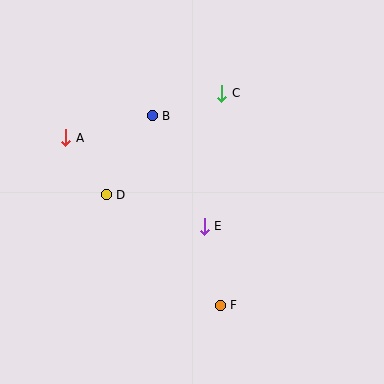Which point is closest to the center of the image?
Point E at (204, 226) is closest to the center.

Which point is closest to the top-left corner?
Point A is closest to the top-left corner.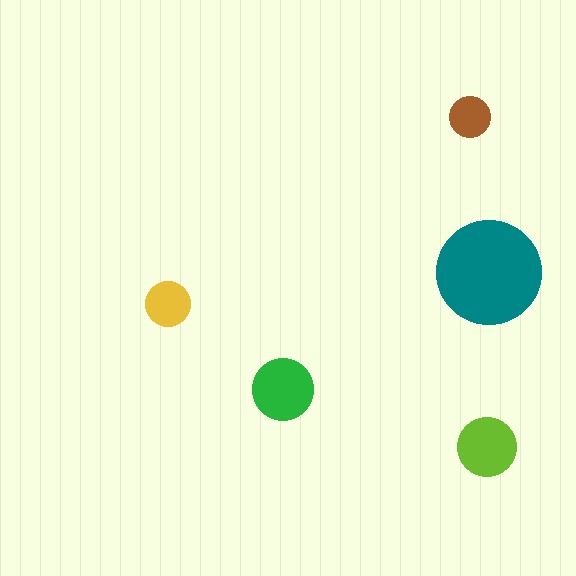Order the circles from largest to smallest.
the teal one, the green one, the lime one, the yellow one, the brown one.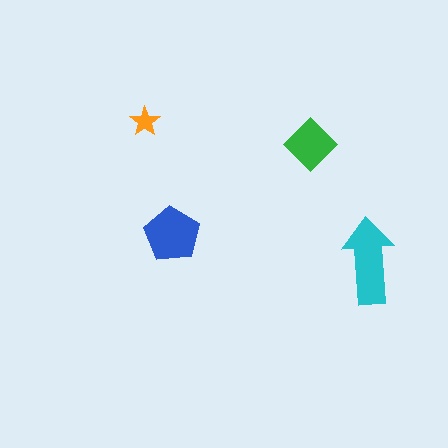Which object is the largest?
The cyan arrow.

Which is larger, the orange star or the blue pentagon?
The blue pentagon.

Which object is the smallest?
The orange star.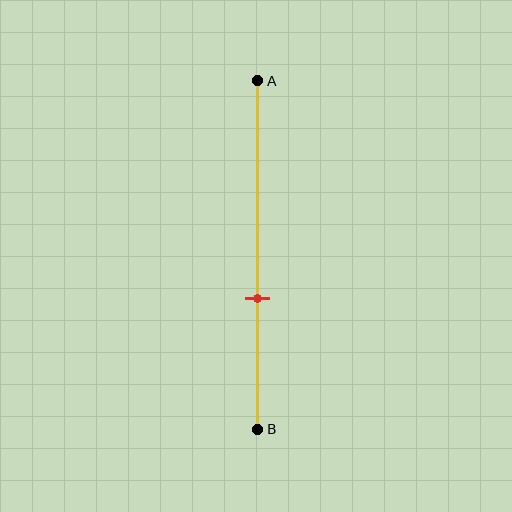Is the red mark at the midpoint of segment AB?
No, the mark is at about 65% from A, not at the 50% midpoint.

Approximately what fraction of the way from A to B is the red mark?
The red mark is approximately 65% of the way from A to B.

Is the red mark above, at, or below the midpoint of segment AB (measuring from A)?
The red mark is below the midpoint of segment AB.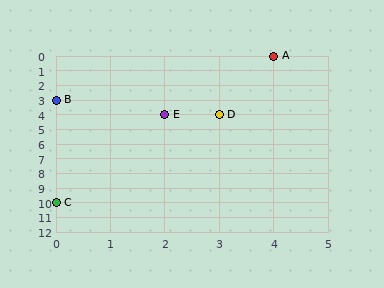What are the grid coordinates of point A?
Point A is at grid coordinates (4, 0).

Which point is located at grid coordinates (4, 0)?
Point A is at (4, 0).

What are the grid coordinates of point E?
Point E is at grid coordinates (2, 4).